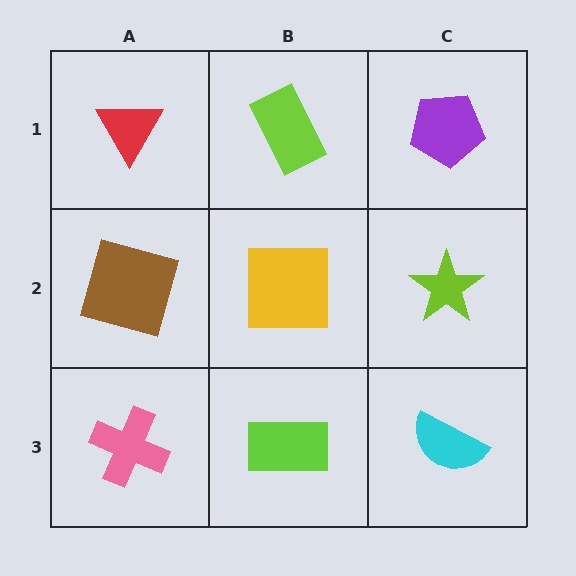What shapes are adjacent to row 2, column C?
A purple pentagon (row 1, column C), a cyan semicircle (row 3, column C), a yellow square (row 2, column B).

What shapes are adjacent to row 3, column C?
A lime star (row 2, column C), a lime rectangle (row 3, column B).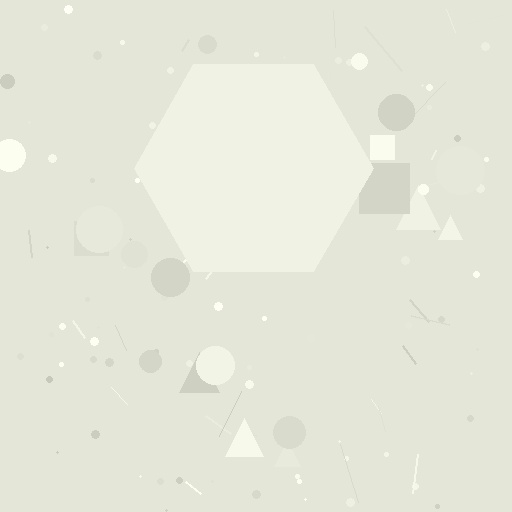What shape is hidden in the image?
A hexagon is hidden in the image.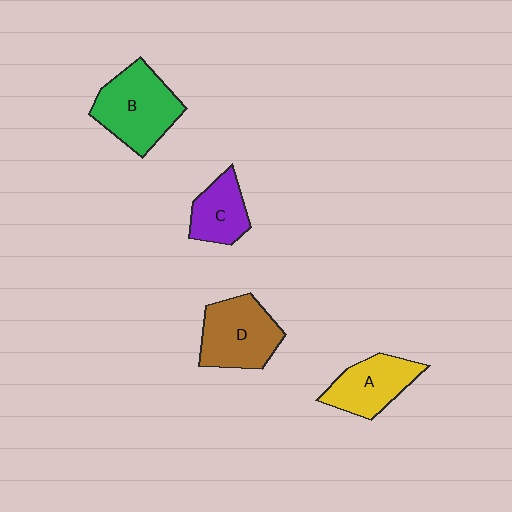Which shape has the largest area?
Shape B (green).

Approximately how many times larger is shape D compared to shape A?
Approximately 1.2 times.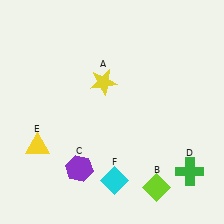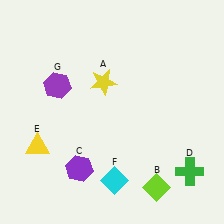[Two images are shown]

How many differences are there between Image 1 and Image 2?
There is 1 difference between the two images.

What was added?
A purple hexagon (G) was added in Image 2.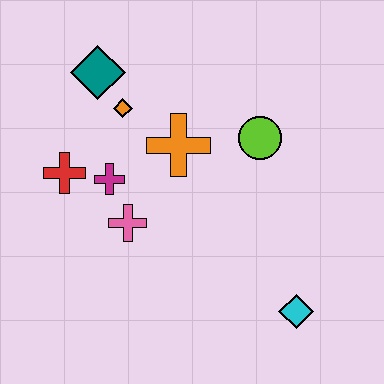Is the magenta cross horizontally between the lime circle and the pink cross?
No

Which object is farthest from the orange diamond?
The cyan diamond is farthest from the orange diamond.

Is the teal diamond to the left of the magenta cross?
Yes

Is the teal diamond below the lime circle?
No